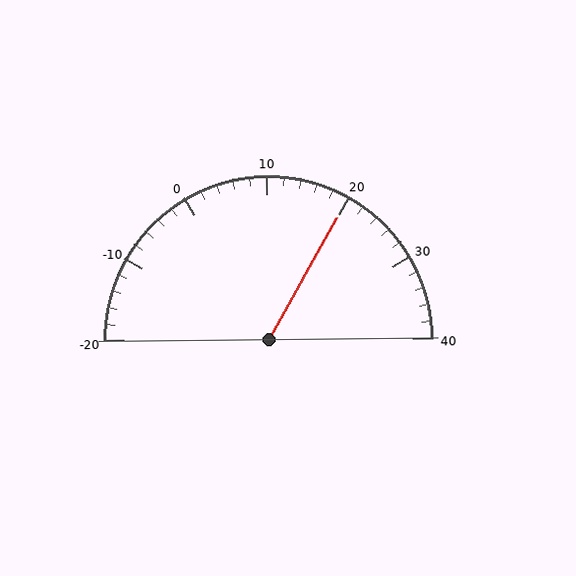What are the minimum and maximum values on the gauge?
The gauge ranges from -20 to 40.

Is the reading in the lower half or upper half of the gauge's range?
The reading is in the upper half of the range (-20 to 40).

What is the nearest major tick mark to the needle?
The nearest major tick mark is 20.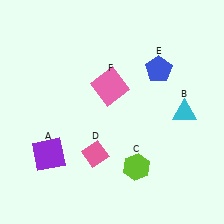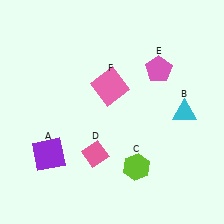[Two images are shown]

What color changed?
The pentagon (E) changed from blue in Image 1 to pink in Image 2.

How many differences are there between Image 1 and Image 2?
There is 1 difference between the two images.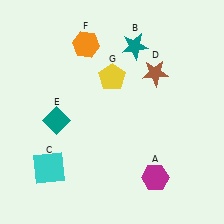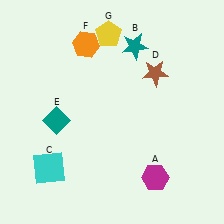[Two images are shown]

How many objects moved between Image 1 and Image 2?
1 object moved between the two images.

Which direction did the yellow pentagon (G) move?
The yellow pentagon (G) moved up.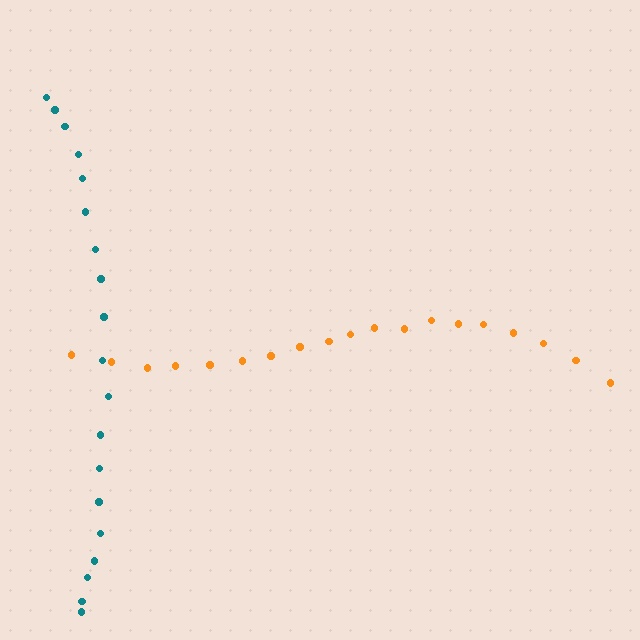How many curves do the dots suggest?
There are 2 distinct paths.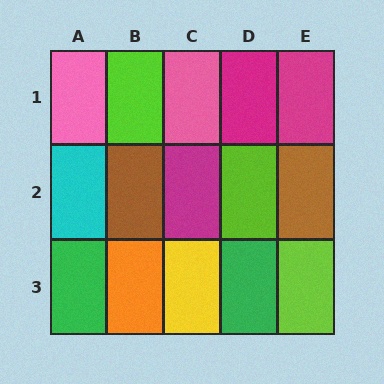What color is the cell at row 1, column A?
Pink.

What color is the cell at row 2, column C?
Magenta.